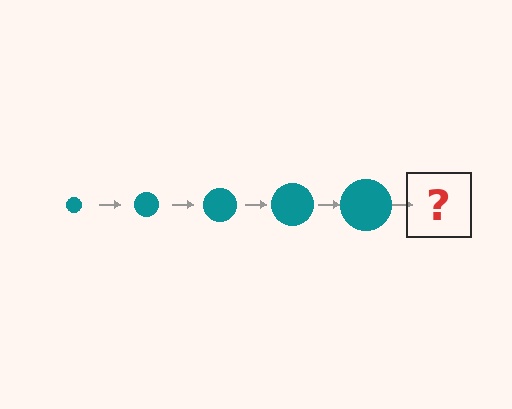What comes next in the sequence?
The next element should be a teal circle, larger than the previous one.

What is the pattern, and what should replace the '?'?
The pattern is that the circle gets progressively larger each step. The '?' should be a teal circle, larger than the previous one.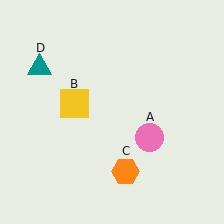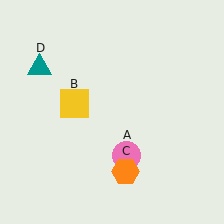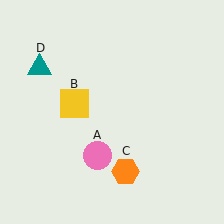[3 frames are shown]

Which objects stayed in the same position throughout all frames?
Yellow square (object B) and orange hexagon (object C) and teal triangle (object D) remained stationary.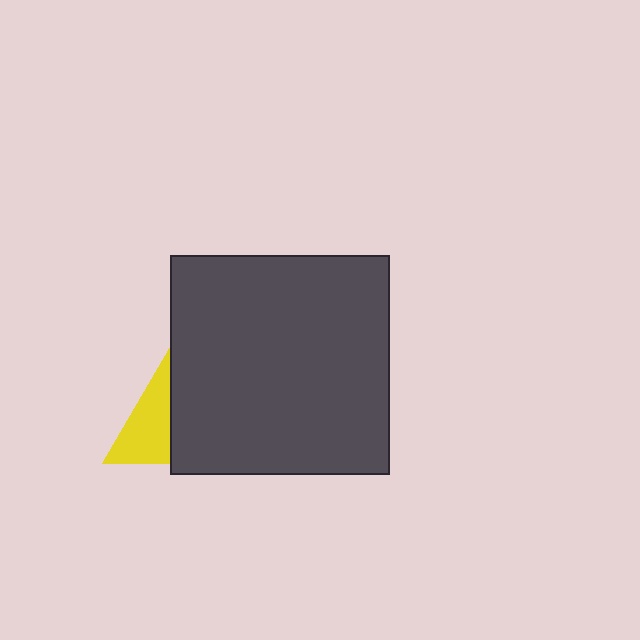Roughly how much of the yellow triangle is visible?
About half of it is visible (roughly 50%).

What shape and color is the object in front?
The object in front is a dark gray square.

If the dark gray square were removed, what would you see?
You would see the complete yellow triangle.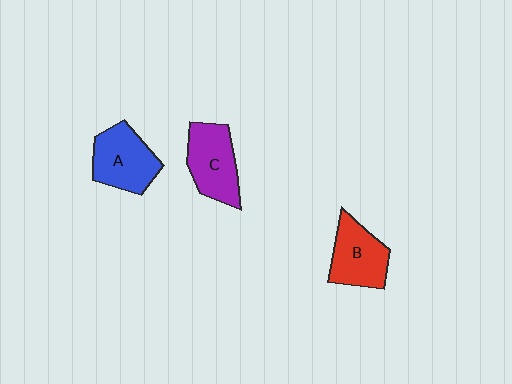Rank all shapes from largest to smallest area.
From largest to smallest: A (blue), C (purple), B (red).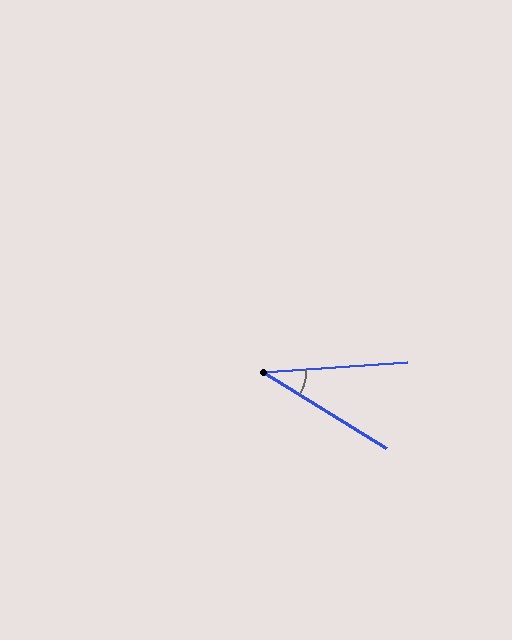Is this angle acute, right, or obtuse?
It is acute.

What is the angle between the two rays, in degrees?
Approximately 36 degrees.